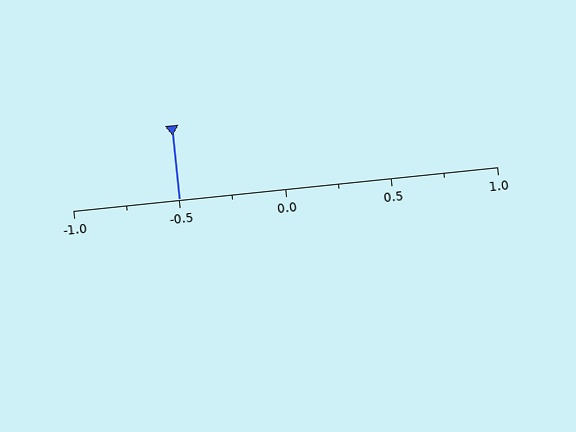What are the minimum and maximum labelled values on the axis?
The axis runs from -1.0 to 1.0.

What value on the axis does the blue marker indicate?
The marker indicates approximately -0.5.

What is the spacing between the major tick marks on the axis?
The major ticks are spaced 0.5 apart.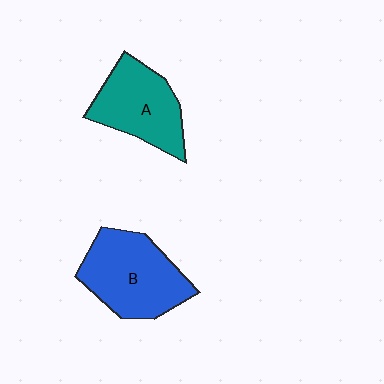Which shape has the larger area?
Shape B (blue).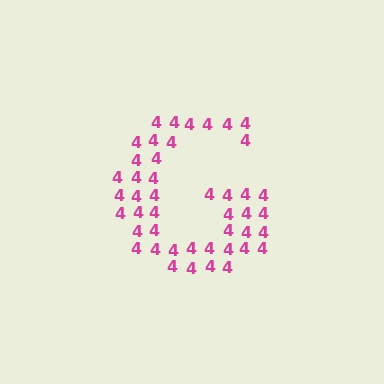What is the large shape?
The large shape is the letter G.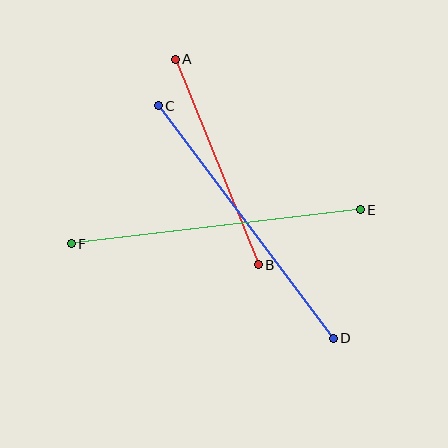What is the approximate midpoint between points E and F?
The midpoint is at approximately (216, 227) pixels.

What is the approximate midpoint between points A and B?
The midpoint is at approximately (217, 162) pixels.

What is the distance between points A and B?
The distance is approximately 221 pixels.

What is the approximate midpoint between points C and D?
The midpoint is at approximately (246, 222) pixels.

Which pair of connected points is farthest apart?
Points C and D are farthest apart.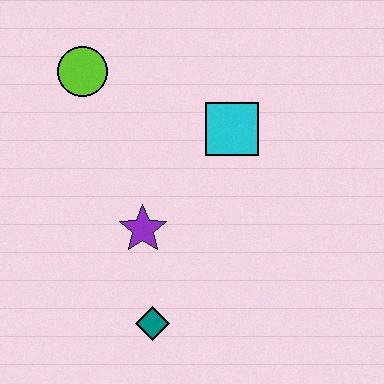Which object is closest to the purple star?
The teal diamond is closest to the purple star.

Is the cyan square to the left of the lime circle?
No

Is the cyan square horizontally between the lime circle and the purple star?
No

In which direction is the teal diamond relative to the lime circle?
The teal diamond is below the lime circle.